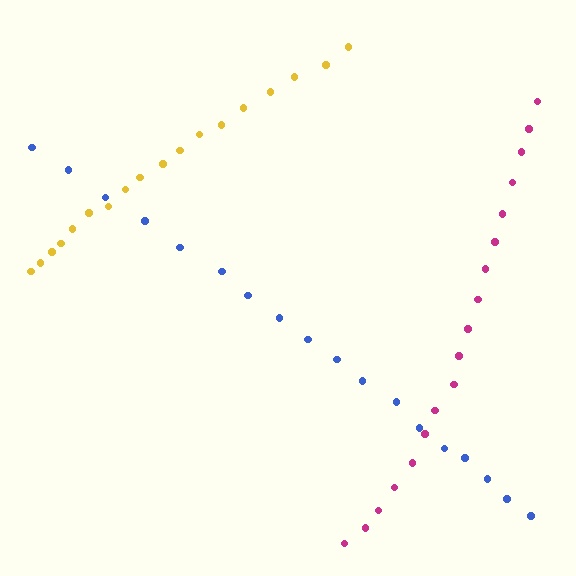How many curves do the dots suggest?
There are 3 distinct paths.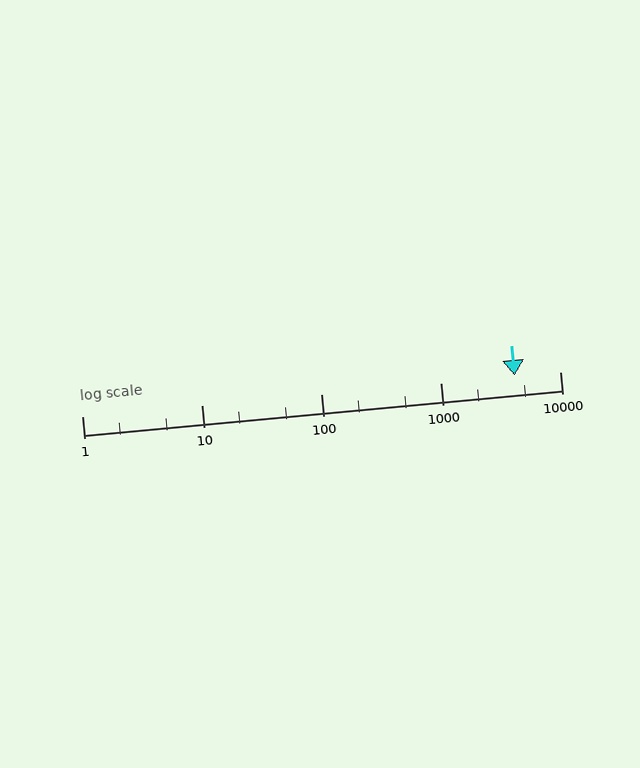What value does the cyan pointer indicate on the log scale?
The pointer indicates approximately 4200.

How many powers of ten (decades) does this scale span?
The scale spans 4 decades, from 1 to 10000.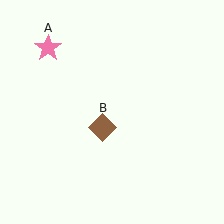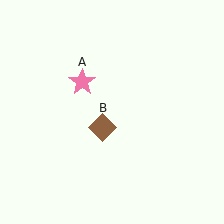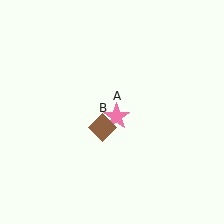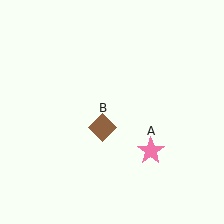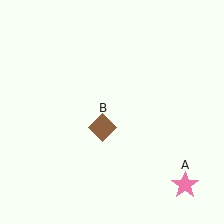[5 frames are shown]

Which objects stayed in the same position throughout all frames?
Brown diamond (object B) remained stationary.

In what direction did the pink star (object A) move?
The pink star (object A) moved down and to the right.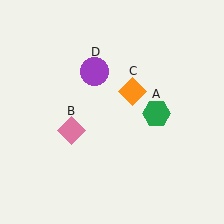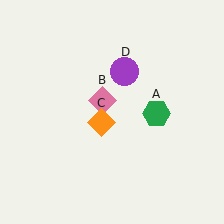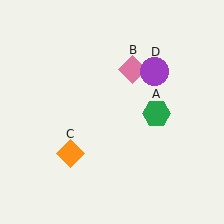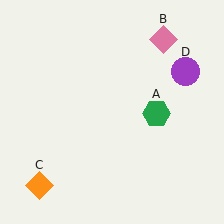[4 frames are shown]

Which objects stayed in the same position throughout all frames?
Green hexagon (object A) remained stationary.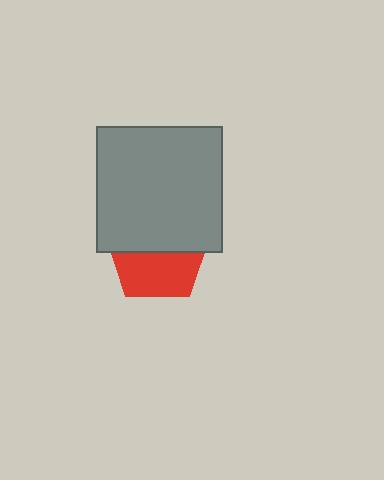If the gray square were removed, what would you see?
You would see the complete red pentagon.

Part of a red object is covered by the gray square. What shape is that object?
It is a pentagon.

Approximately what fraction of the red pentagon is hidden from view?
Roughly 53% of the red pentagon is hidden behind the gray square.